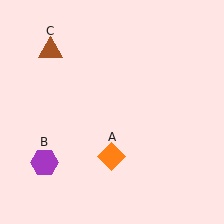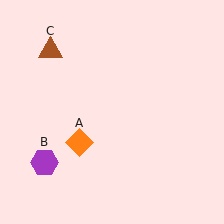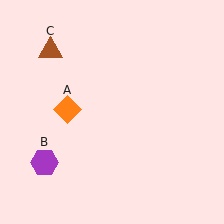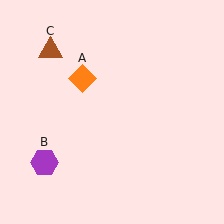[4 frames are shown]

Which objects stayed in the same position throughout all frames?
Purple hexagon (object B) and brown triangle (object C) remained stationary.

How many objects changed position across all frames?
1 object changed position: orange diamond (object A).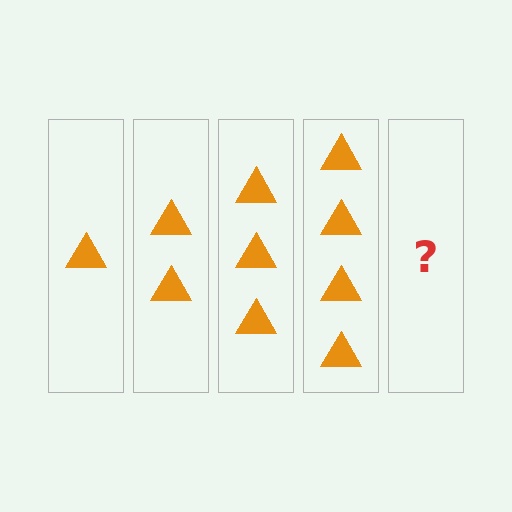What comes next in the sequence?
The next element should be 5 triangles.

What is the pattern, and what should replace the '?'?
The pattern is that each step adds one more triangle. The '?' should be 5 triangles.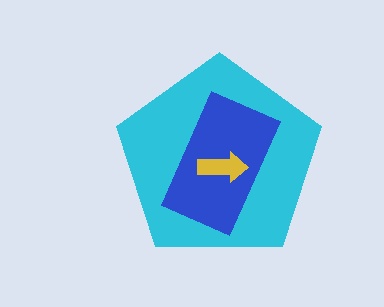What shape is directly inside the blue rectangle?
The yellow arrow.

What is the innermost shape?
The yellow arrow.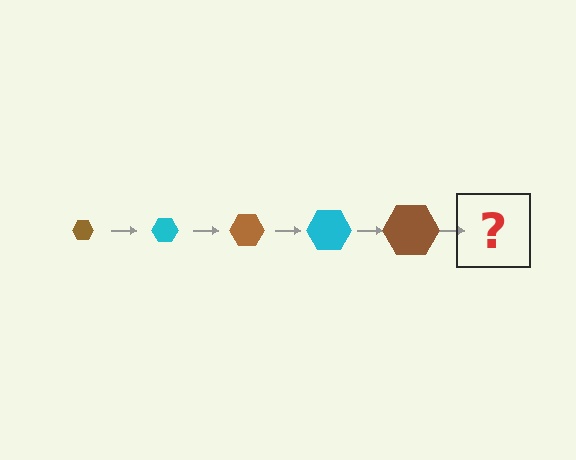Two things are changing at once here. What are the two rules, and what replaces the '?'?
The two rules are that the hexagon grows larger each step and the color cycles through brown and cyan. The '?' should be a cyan hexagon, larger than the previous one.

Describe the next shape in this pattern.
It should be a cyan hexagon, larger than the previous one.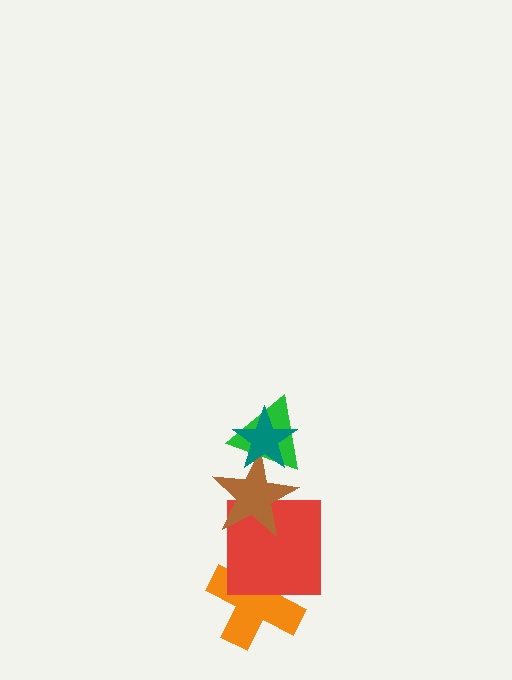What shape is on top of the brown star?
The green triangle is on top of the brown star.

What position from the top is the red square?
The red square is 4th from the top.